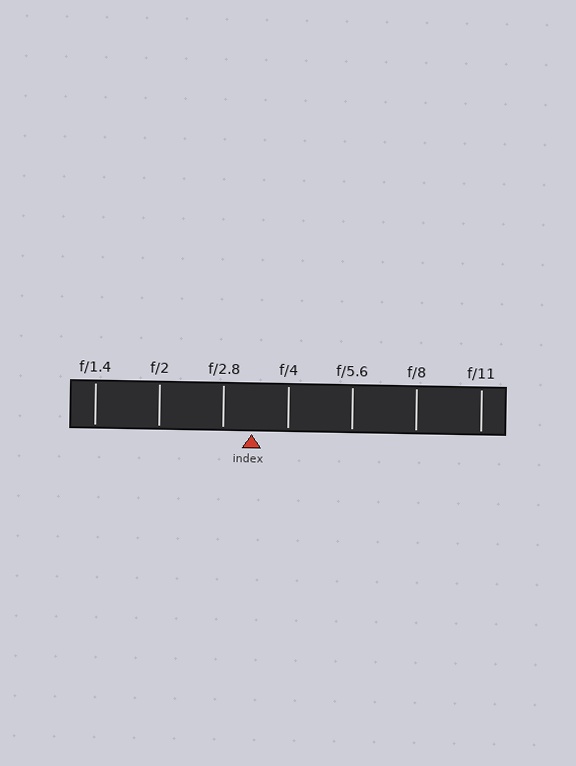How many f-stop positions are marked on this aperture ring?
There are 7 f-stop positions marked.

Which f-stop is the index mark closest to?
The index mark is closest to f/2.8.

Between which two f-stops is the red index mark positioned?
The index mark is between f/2.8 and f/4.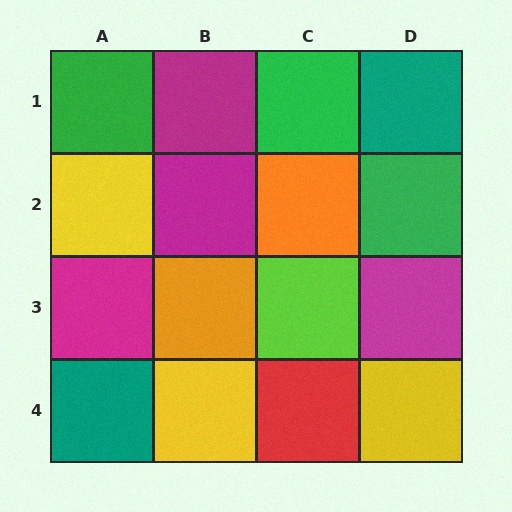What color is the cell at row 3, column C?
Lime.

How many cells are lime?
1 cell is lime.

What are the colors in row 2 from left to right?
Yellow, magenta, orange, green.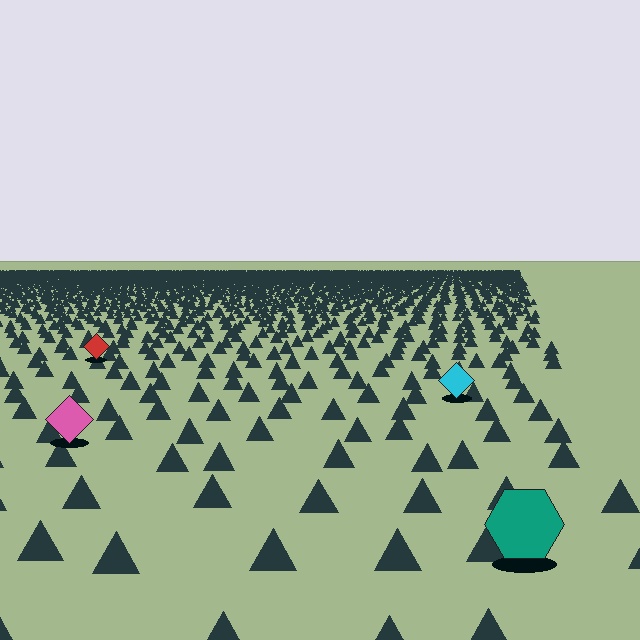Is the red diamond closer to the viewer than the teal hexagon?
No. The teal hexagon is closer — you can tell from the texture gradient: the ground texture is coarser near it.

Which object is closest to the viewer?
The teal hexagon is closest. The texture marks near it are larger and more spread out.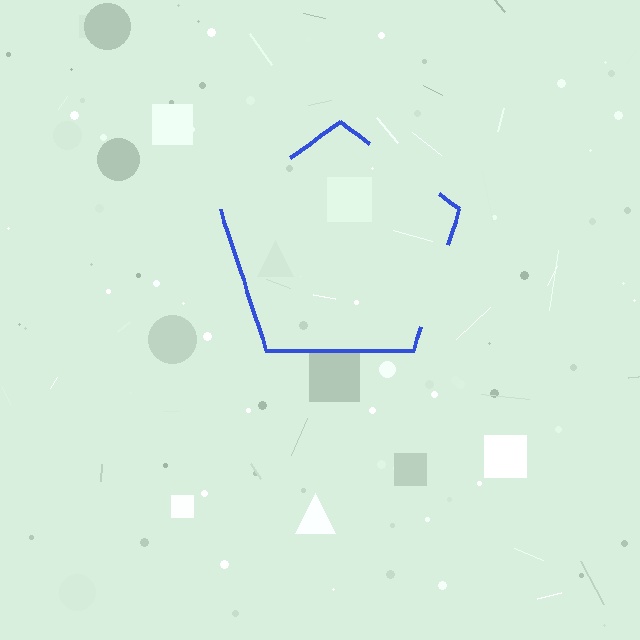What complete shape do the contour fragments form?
The contour fragments form a pentagon.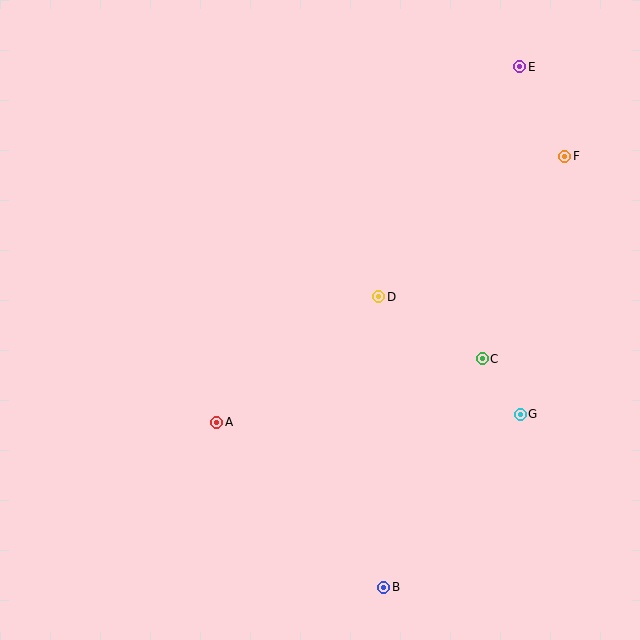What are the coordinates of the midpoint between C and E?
The midpoint between C and E is at (501, 213).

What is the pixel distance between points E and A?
The distance between E and A is 467 pixels.